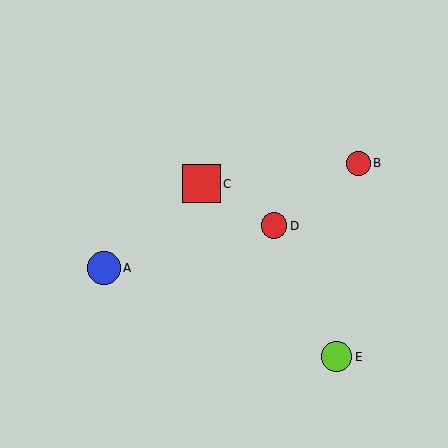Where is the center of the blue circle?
The center of the blue circle is at (104, 268).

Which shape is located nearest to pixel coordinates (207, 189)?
The red square (labeled C) at (202, 184) is nearest to that location.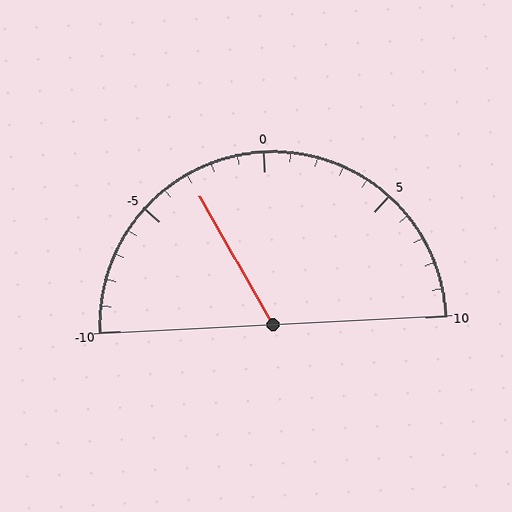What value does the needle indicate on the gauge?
The needle indicates approximately -3.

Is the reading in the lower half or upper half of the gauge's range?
The reading is in the lower half of the range (-10 to 10).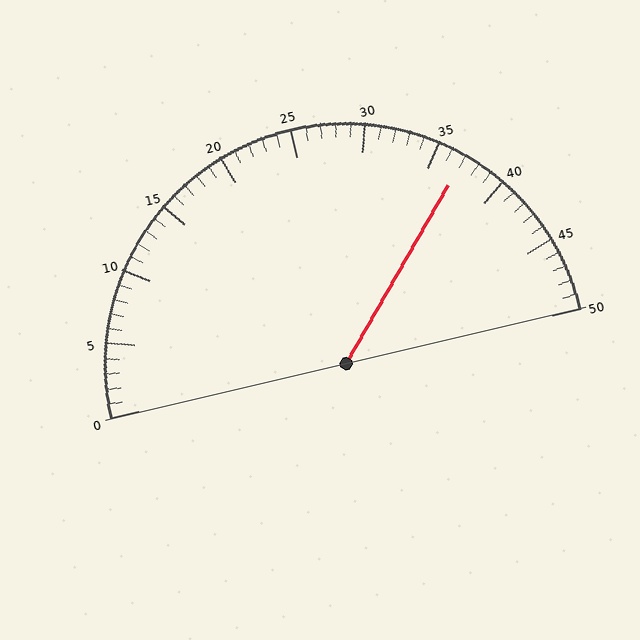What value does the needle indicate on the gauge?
The needle indicates approximately 37.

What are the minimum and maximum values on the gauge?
The gauge ranges from 0 to 50.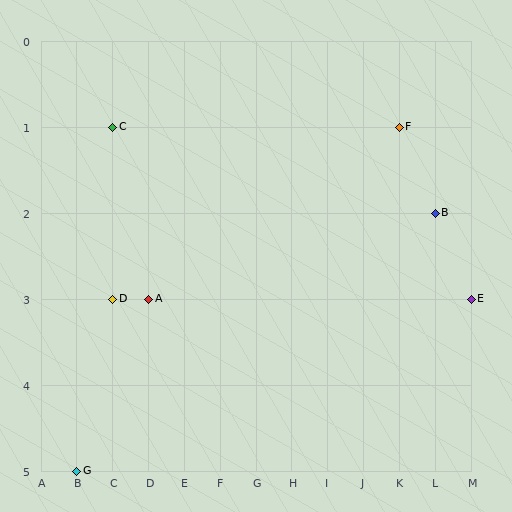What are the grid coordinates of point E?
Point E is at grid coordinates (M, 3).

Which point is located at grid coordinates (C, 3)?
Point D is at (C, 3).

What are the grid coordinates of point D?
Point D is at grid coordinates (C, 3).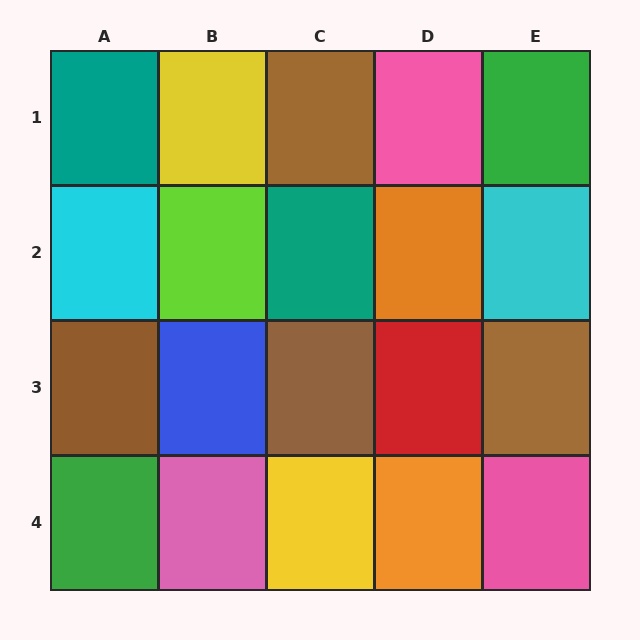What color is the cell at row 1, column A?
Teal.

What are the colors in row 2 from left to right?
Cyan, lime, teal, orange, cyan.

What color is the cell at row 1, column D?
Pink.